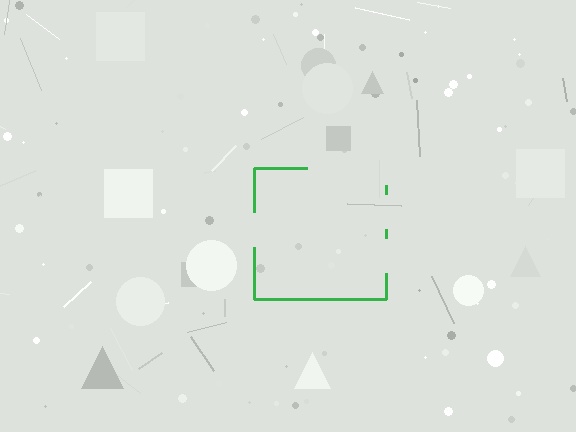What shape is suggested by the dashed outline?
The dashed outline suggests a square.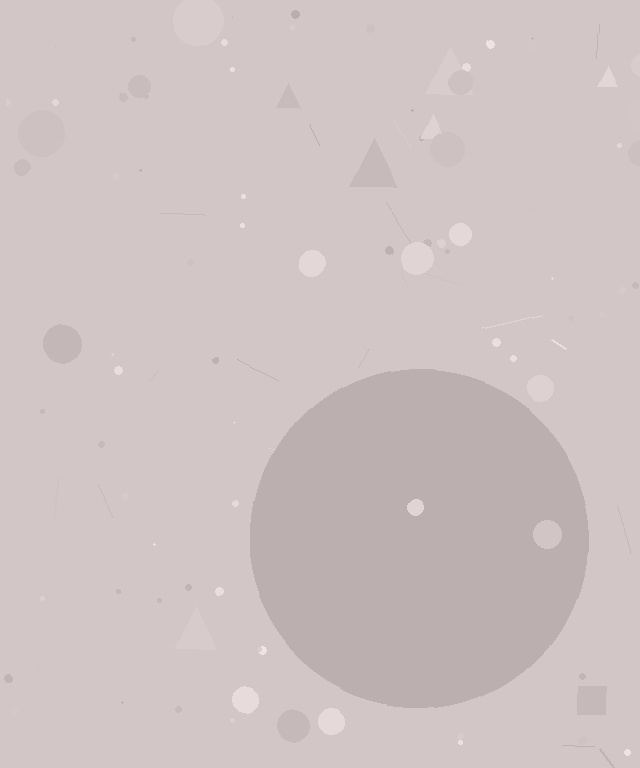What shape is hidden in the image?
A circle is hidden in the image.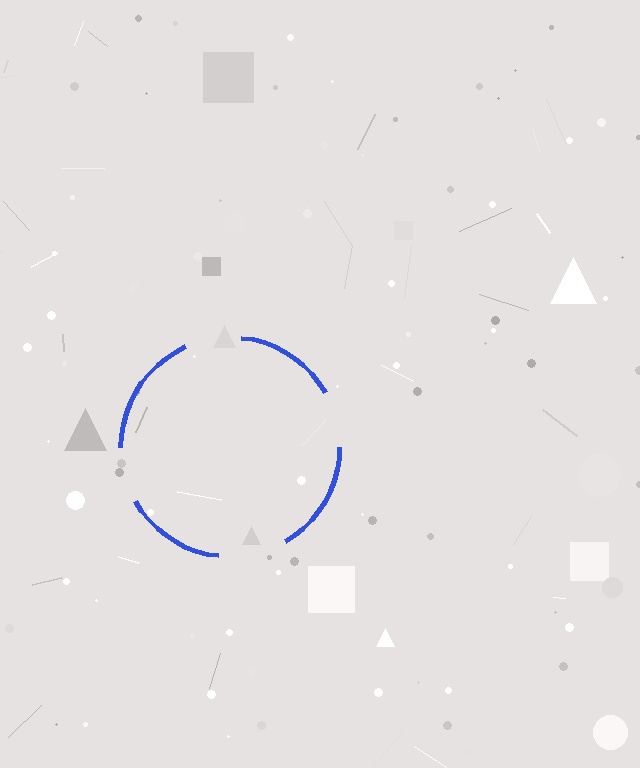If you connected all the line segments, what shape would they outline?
They would outline a circle.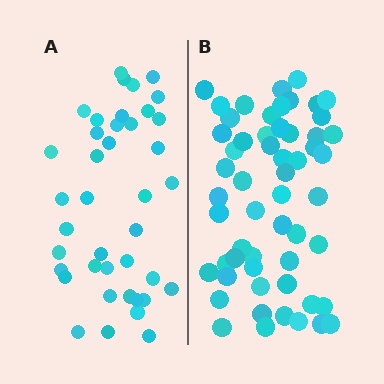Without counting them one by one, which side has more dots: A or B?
Region B (the right region) has more dots.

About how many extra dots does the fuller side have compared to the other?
Region B has approximately 15 more dots than region A.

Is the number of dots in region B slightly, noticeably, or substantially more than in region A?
Region B has noticeably more, but not dramatically so. The ratio is roughly 1.4 to 1.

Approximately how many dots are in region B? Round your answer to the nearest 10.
About 60 dots. (The exact count is 56, which rounds to 60.)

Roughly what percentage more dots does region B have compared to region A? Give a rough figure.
About 40% more.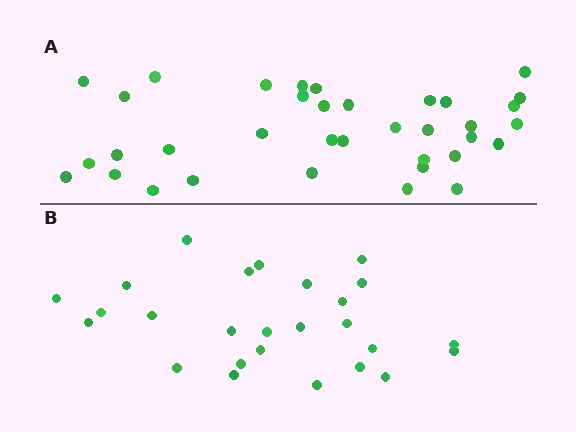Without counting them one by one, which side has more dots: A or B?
Region A (the top region) has more dots.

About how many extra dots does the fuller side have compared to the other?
Region A has roughly 10 or so more dots than region B.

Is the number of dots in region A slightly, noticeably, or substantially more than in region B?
Region A has noticeably more, but not dramatically so. The ratio is roughly 1.4 to 1.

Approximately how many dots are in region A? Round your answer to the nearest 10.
About 40 dots. (The exact count is 36, which rounds to 40.)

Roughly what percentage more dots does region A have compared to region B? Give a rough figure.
About 40% more.